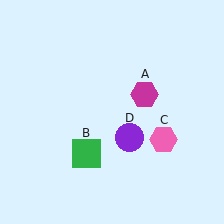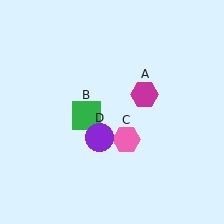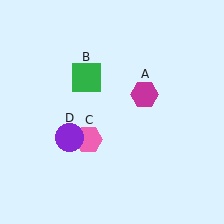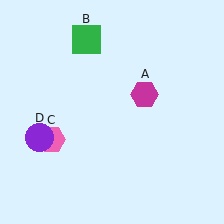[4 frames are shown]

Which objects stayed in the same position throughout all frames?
Magenta hexagon (object A) remained stationary.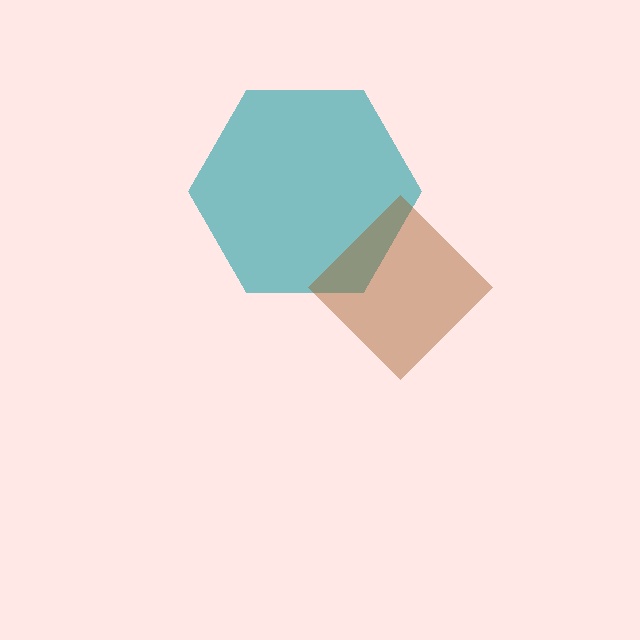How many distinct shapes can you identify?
There are 2 distinct shapes: a teal hexagon, a brown diamond.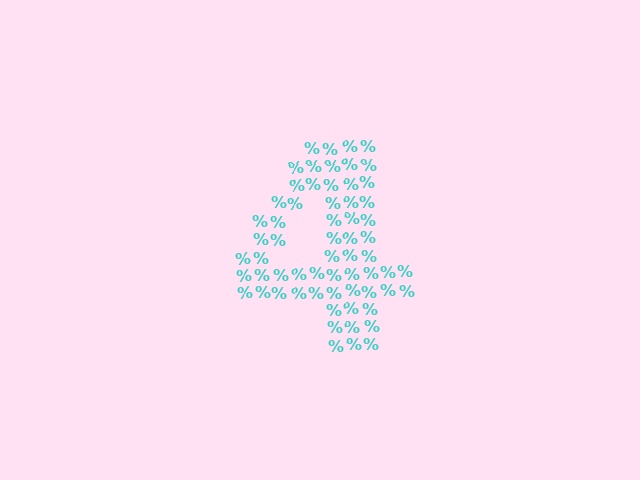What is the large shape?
The large shape is the digit 4.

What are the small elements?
The small elements are percent signs.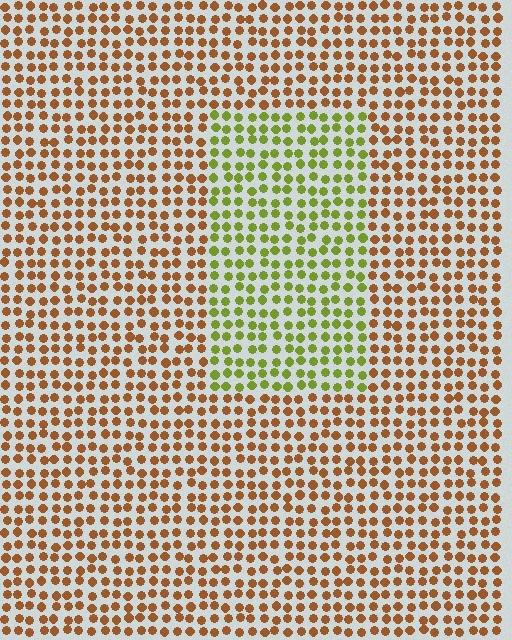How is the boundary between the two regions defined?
The boundary is defined purely by a slight shift in hue (about 56 degrees). Spacing, size, and orientation are identical on both sides.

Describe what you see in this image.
The image is filled with small brown elements in a uniform arrangement. A rectangle-shaped region is visible where the elements are tinted to a slightly different hue, forming a subtle color boundary.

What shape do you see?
I see a rectangle.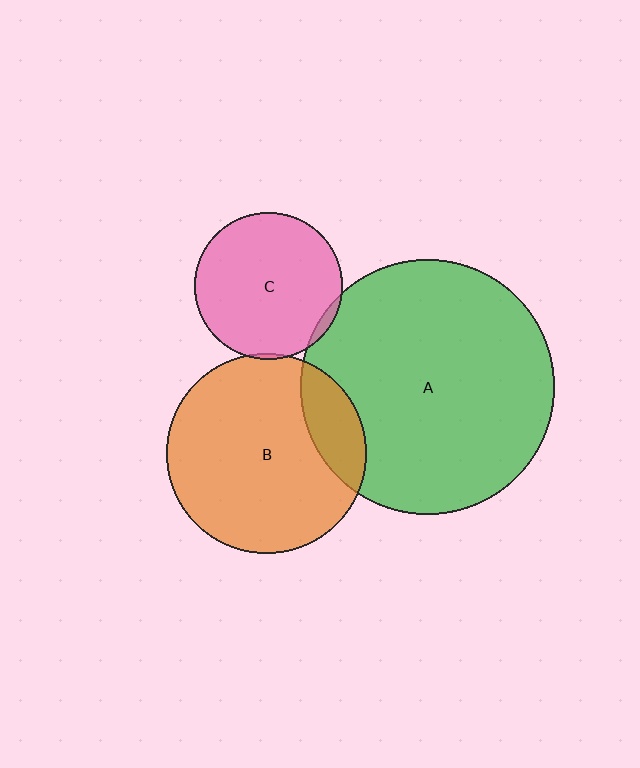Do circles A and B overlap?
Yes.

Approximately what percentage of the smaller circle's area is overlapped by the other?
Approximately 15%.